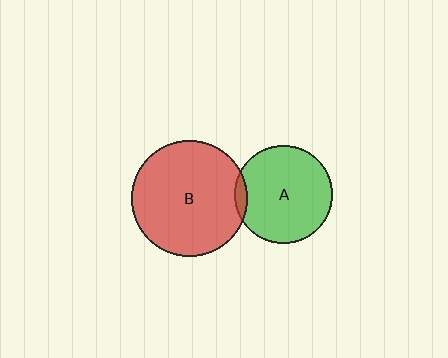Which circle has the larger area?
Circle B (red).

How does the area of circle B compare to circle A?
Approximately 1.4 times.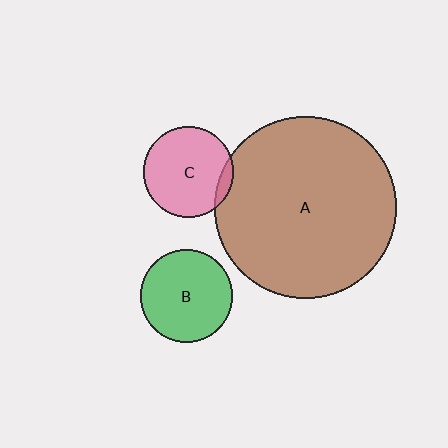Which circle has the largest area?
Circle A (brown).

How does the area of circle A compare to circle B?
Approximately 3.8 times.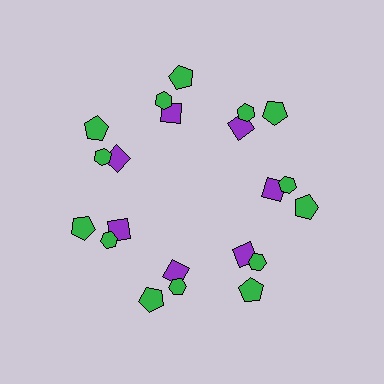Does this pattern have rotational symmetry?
Yes, this pattern has 7-fold rotational symmetry. It looks the same after rotating 51 degrees around the center.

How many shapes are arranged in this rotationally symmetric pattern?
There are 21 shapes, arranged in 7 groups of 3.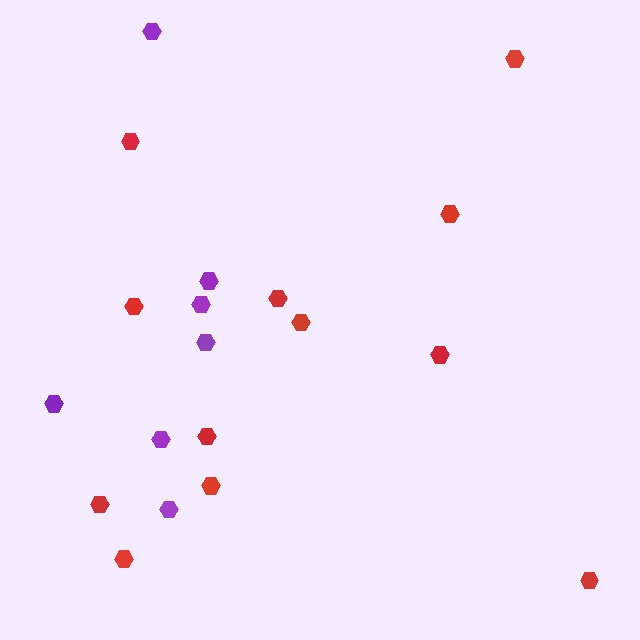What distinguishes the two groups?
There are 2 groups: one group of red hexagons (12) and one group of purple hexagons (7).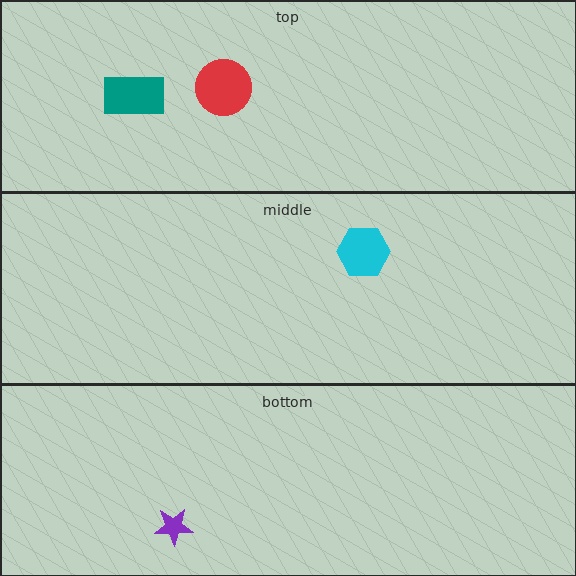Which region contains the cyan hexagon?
The middle region.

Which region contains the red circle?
The top region.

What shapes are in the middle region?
The cyan hexagon.